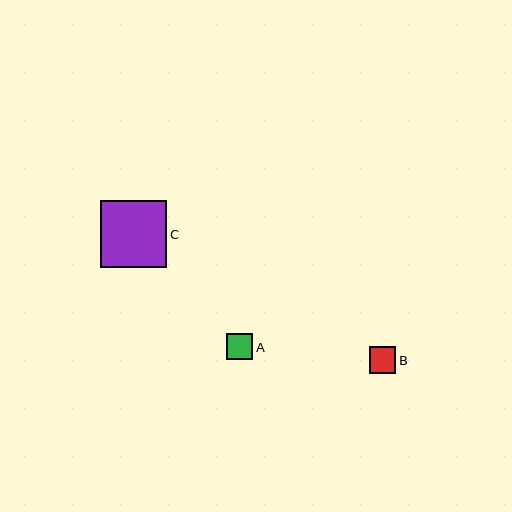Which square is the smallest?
Square A is the smallest with a size of approximately 26 pixels.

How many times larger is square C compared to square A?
Square C is approximately 2.6 times the size of square A.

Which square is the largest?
Square C is the largest with a size of approximately 66 pixels.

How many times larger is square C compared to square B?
Square C is approximately 2.5 times the size of square B.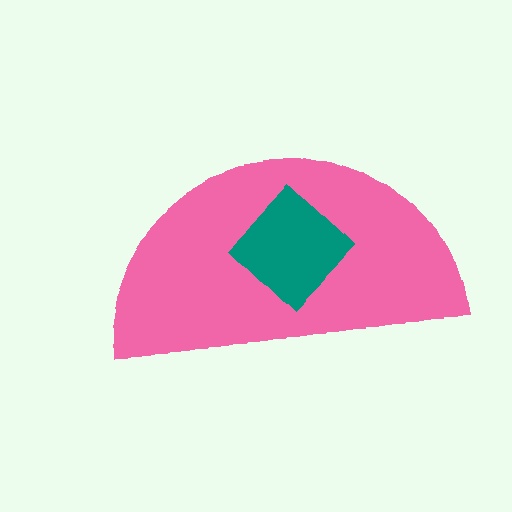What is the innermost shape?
The teal diamond.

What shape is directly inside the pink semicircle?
The teal diamond.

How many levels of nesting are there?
2.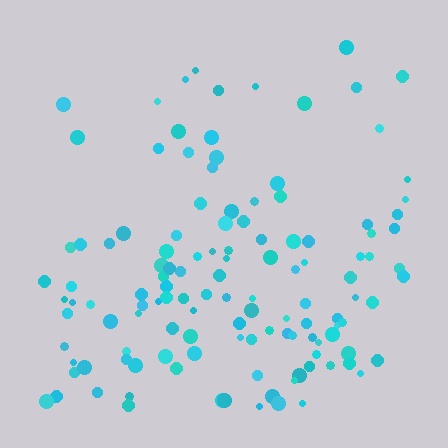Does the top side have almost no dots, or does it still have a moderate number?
Still a moderate number, just noticeably fewer than the bottom.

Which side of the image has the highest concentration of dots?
The bottom.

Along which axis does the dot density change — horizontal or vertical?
Vertical.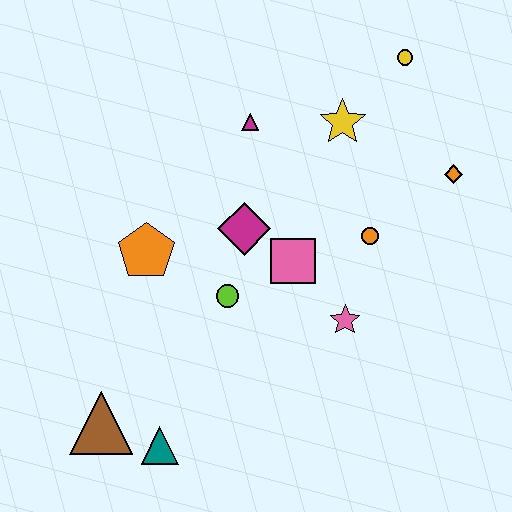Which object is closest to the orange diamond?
The orange circle is closest to the orange diamond.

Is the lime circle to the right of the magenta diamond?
No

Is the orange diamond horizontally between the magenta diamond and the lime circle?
No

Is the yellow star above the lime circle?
Yes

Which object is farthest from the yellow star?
The brown triangle is farthest from the yellow star.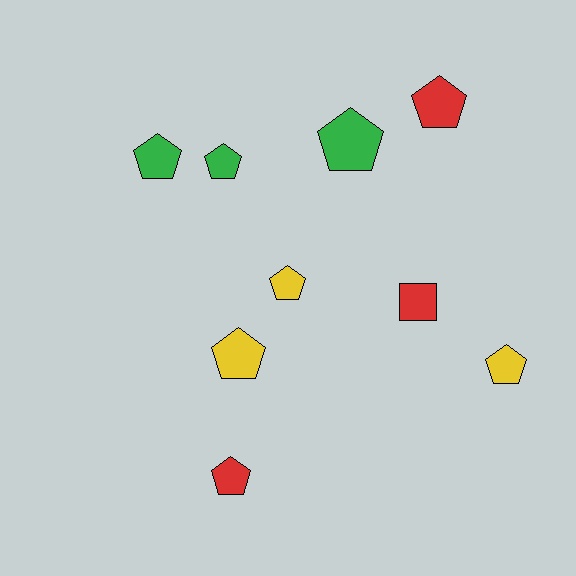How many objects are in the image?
There are 9 objects.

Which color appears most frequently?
Green, with 3 objects.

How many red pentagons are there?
There are 2 red pentagons.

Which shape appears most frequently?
Pentagon, with 8 objects.